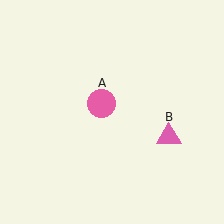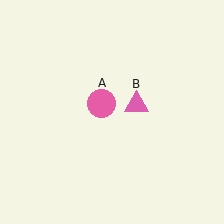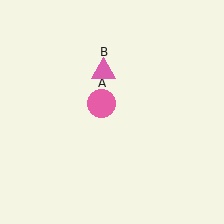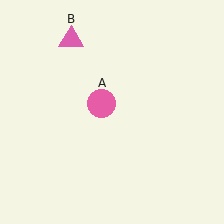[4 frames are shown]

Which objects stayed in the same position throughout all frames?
Pink circle (object A) remained stationary.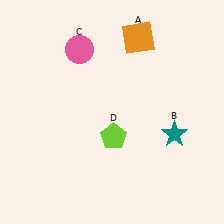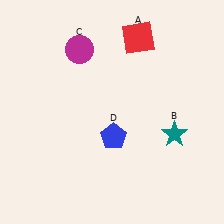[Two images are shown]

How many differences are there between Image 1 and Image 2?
There are 3 differences between the two images.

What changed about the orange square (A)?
In Image 1, A is orange. In Image 2, it changed to red.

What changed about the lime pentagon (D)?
In Image 1, D is lime. In Image 2, it changed to blue.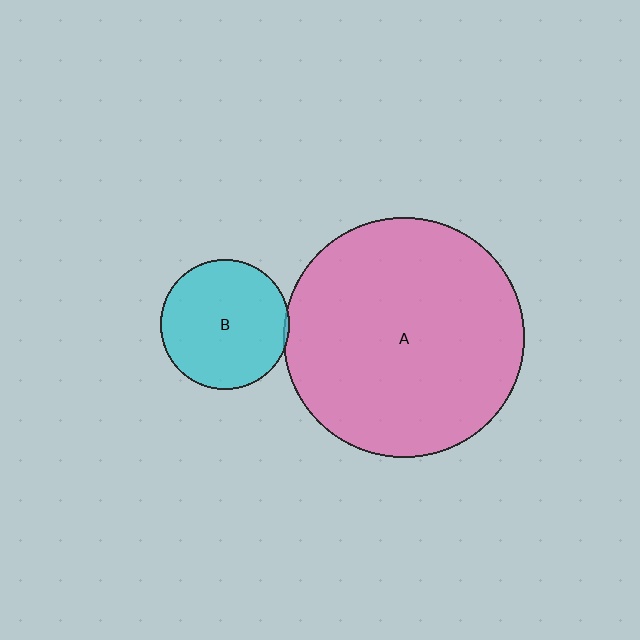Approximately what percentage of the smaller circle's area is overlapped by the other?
Approximately 5%.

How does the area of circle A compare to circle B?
Approximately 3.4 times.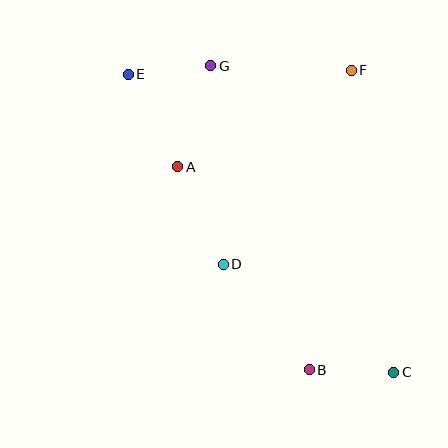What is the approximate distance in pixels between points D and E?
The distance between D and E is approximately 212 pixels.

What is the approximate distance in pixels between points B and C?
The distance between B and C is approximately 84 pixels.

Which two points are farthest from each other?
Points C and E are farthest from each other.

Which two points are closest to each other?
Points E and G are closest to each other.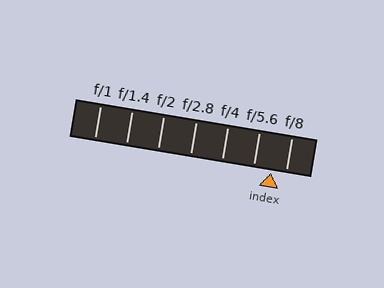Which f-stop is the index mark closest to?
The index mark is closest to f/8.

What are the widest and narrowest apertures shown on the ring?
The widest aperture shown is f/1 and the narrowest is f/8.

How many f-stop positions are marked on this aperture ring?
There are 7 f-stop positions marked.